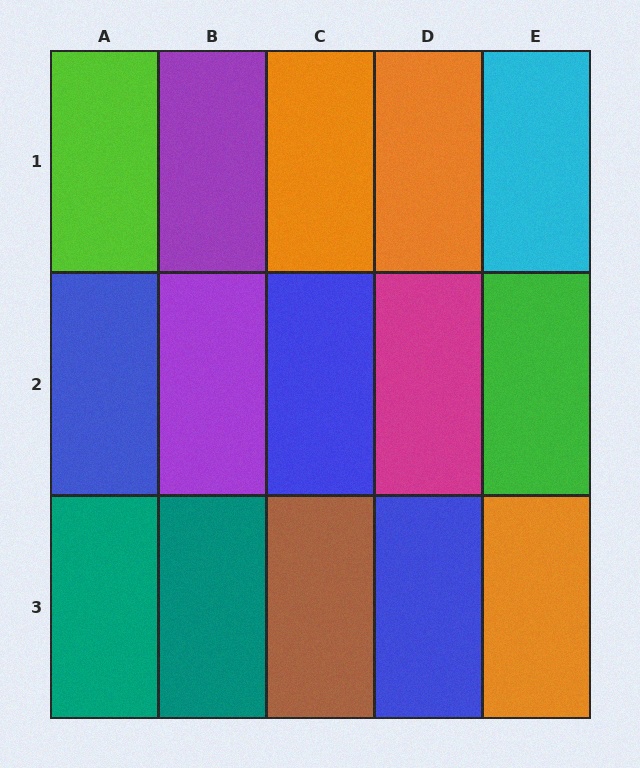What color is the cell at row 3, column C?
Brown.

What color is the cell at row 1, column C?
Orange.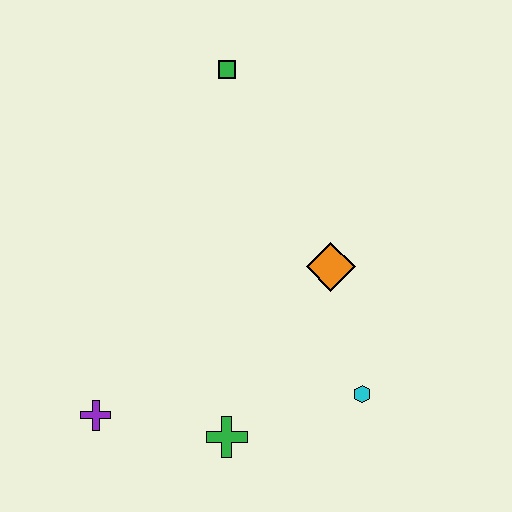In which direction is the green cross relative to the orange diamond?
The green cross is below the orange diamond.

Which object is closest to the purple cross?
The green cross is closest to the purple cross.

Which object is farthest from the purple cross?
The green square is farthest from the purple cross.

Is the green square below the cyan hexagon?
No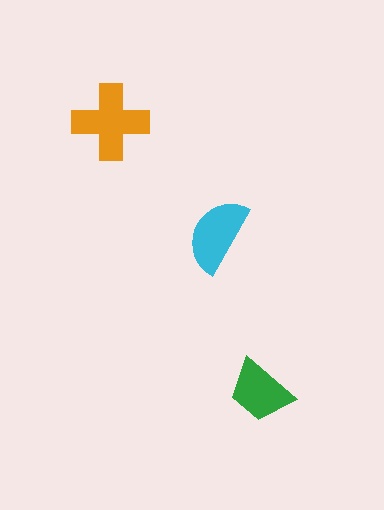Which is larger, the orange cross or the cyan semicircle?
The orange cross.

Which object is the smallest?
The green trapezoid.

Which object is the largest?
The orange cross.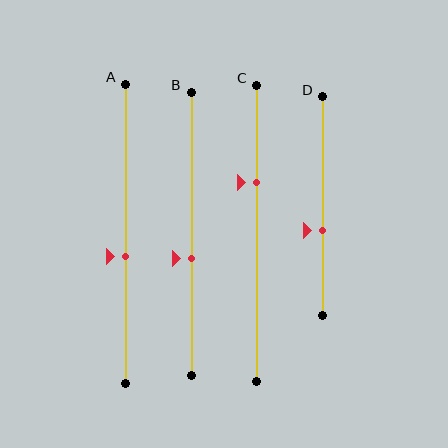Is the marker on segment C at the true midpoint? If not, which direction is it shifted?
No, the marker on segment C is shifted upward by about 17% of the segment length.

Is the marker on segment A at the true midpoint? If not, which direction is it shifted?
No, the marker on segment A is shifted downward by about 8% of the segment length.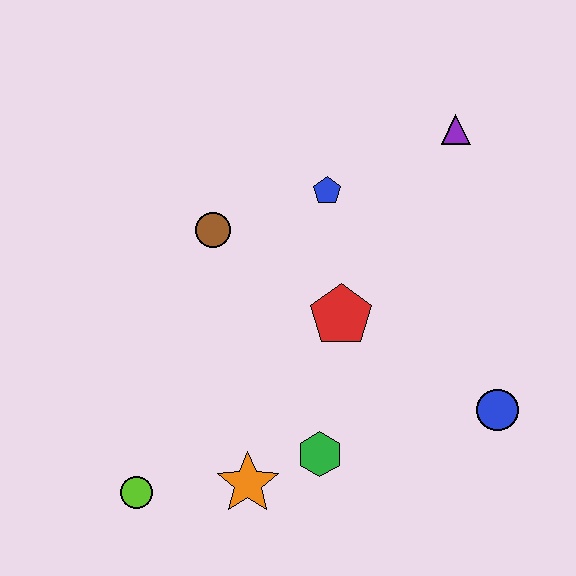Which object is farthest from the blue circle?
The lime circle is farthest from the blue circle.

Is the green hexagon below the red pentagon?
Yes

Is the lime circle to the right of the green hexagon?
No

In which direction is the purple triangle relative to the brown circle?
The purple triangle is to the right of the brown circle.